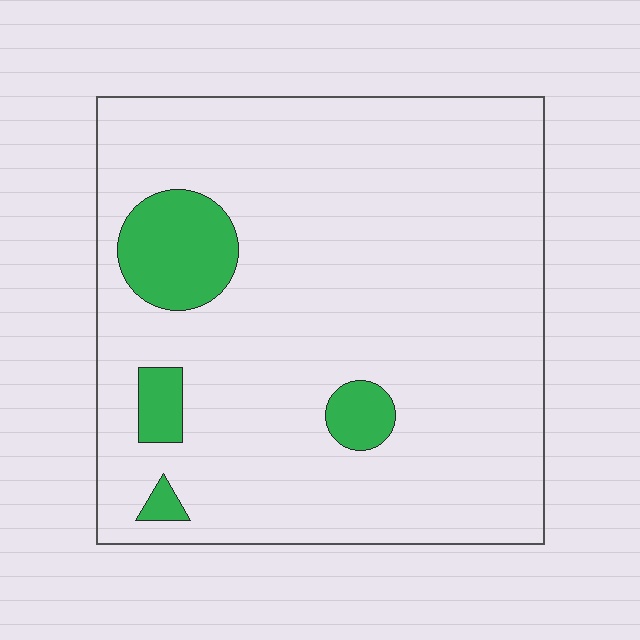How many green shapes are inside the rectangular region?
4.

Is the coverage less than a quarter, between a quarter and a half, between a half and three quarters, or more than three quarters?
Less than a quarter.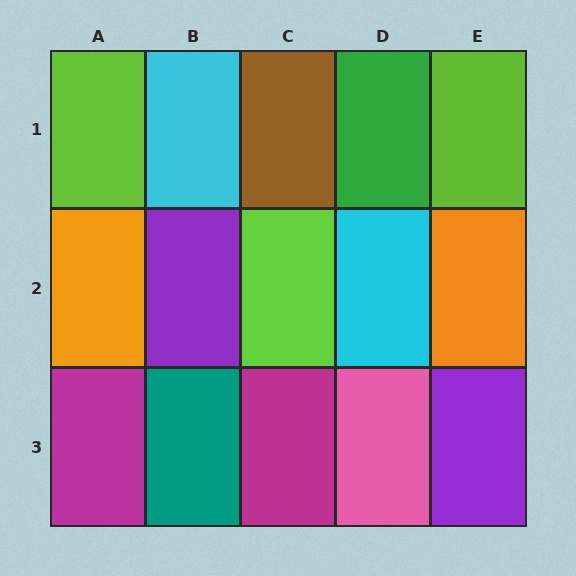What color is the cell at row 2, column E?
Orange.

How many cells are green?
1 cell is green.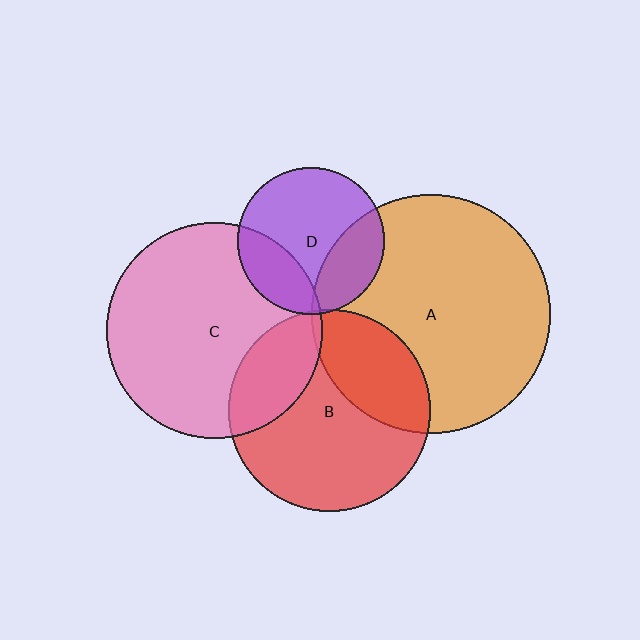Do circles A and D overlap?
Yes.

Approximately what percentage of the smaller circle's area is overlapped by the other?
Approximately 25%.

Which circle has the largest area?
Circle A (orange).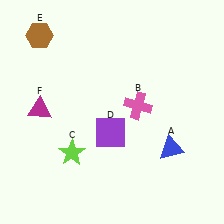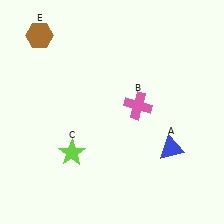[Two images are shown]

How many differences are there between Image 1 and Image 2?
There are 2 differences between the two images.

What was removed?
The purple square (D), the magenta triangle (F) were removed in Image 2.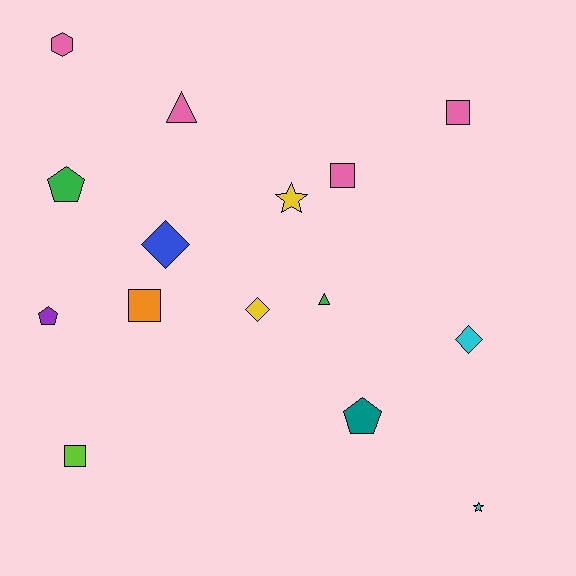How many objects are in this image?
There are 15 objects.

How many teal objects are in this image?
There is 1 teal object.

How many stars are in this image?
There are 2 stars.